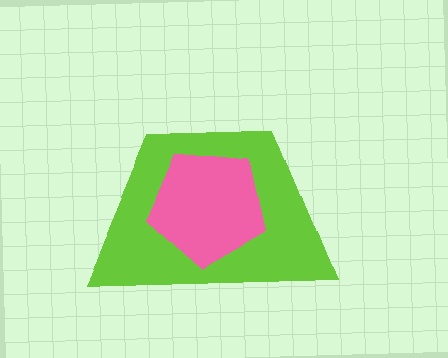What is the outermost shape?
The lime trapezoid.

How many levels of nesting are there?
2.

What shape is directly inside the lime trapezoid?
The pink pentagon.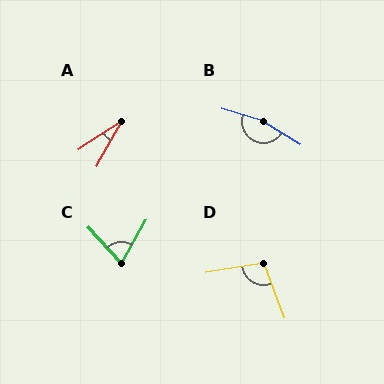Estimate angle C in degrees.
Approximately 72 degrees.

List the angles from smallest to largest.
A (28°), C (72°), D (101°), B (165°).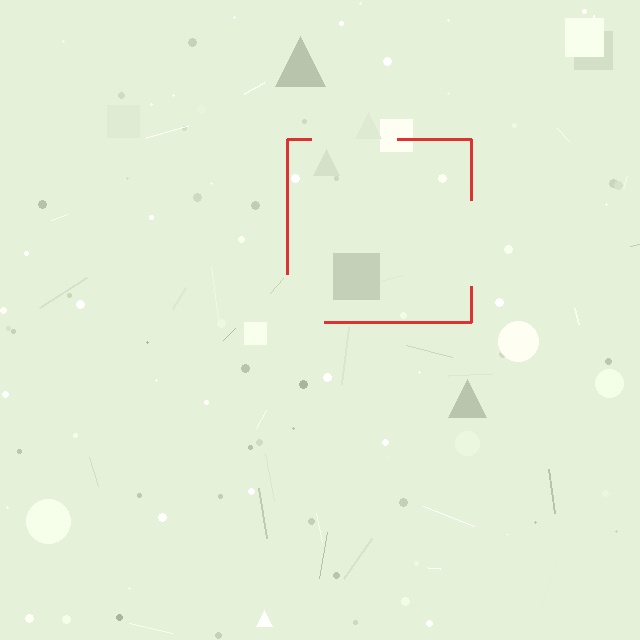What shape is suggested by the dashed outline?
The dashed outline suggests a square.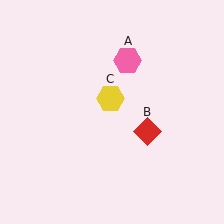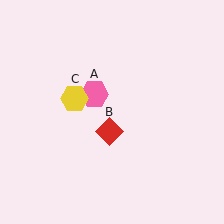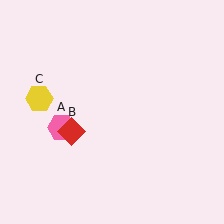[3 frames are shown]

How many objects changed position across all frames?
3 objects changed position: pink hexagon (object A), red diamond (object B), yellow hexagon (object C).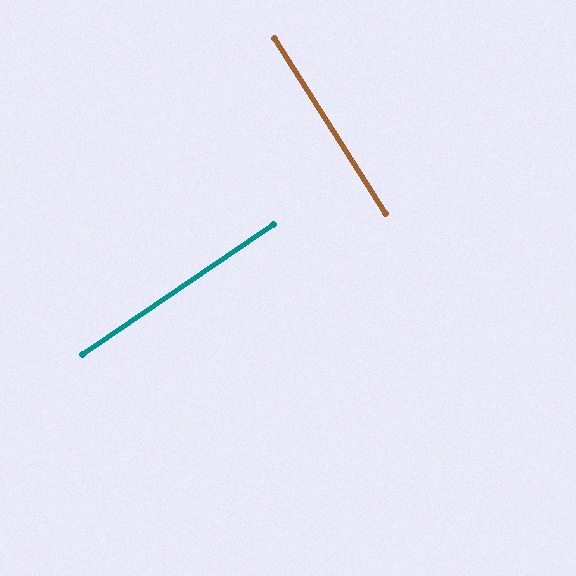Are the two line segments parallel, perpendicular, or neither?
Perpendicular — they meet at approximately 88°.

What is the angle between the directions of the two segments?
Approximately 88 degrees.